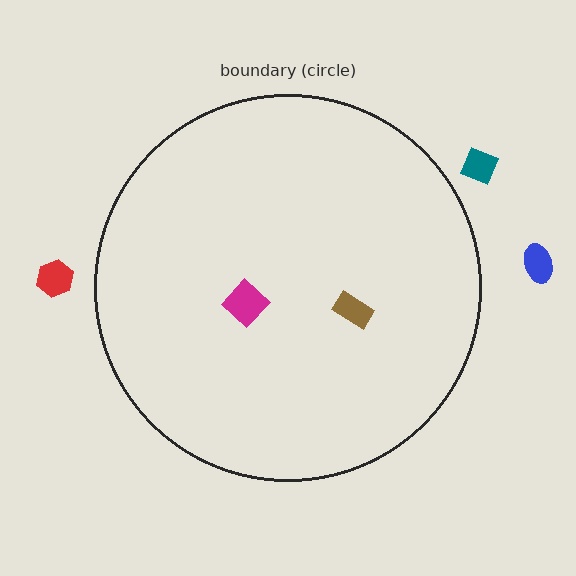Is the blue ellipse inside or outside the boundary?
Outside.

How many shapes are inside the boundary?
2 inside, 3 outside.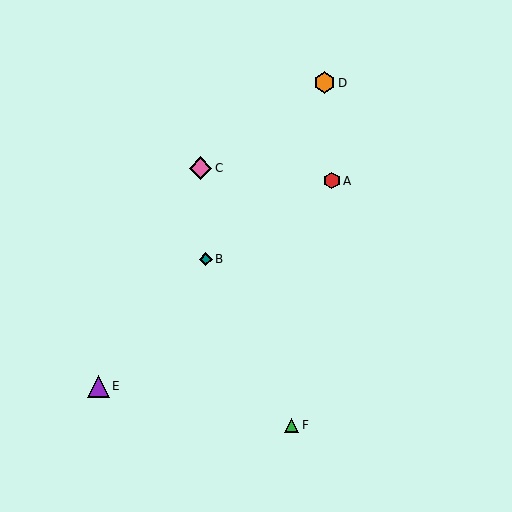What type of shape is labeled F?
Shape F is a green triangle.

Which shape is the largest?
The pink diamond (labeled C) is the largest.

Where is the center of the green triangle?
The center of the green triangle is at (292, 425).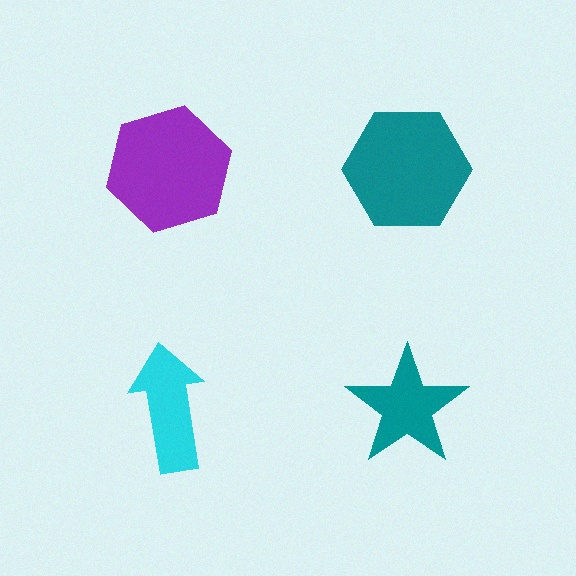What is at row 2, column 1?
A cyan arrow.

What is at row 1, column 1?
A purple hexagon.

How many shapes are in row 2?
2 shapes.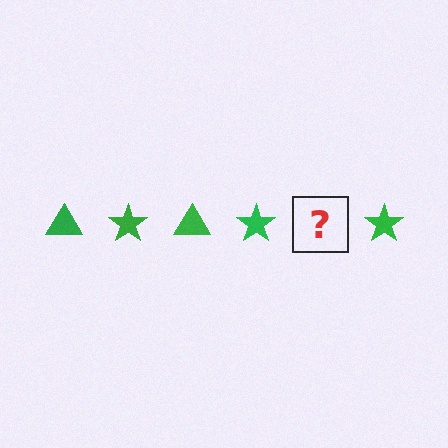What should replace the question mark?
The question mark should be replaced with a green triangle.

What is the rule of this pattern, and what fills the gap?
The rule is that the pattern cycles through triangle, star shapes in green. The gap should be filled with a green triangle.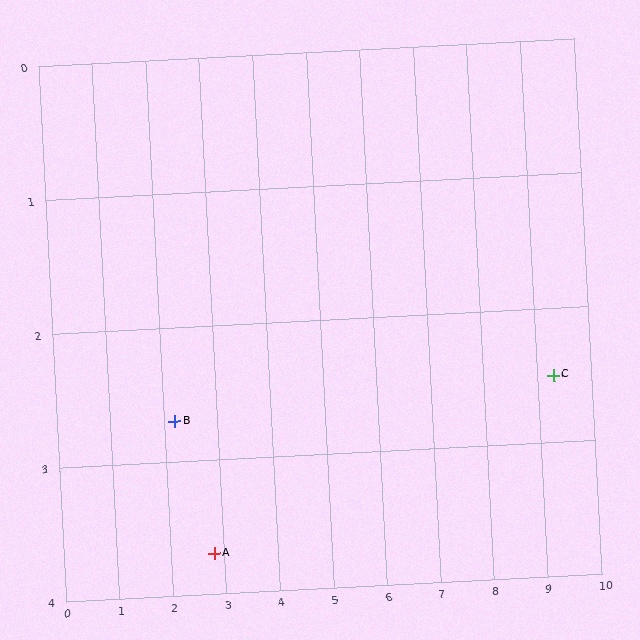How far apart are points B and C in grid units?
Points B and C are about 7.1 grid units apart.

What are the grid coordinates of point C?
Point C is at approximately (9.3, 2.5).